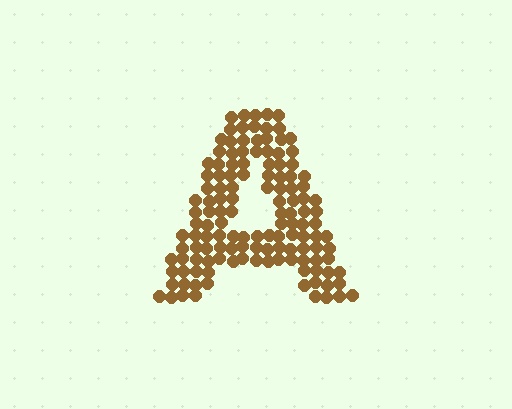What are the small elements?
The small elements are circles.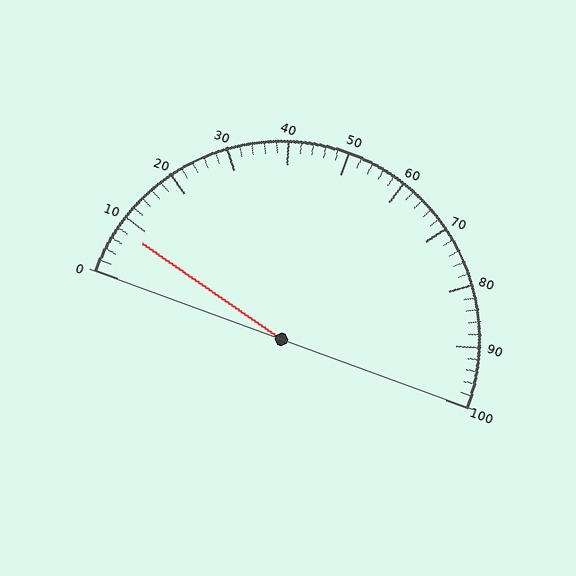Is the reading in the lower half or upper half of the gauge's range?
The reading is in the lower half of the range (0 to 100).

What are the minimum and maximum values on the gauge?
The gauge ranges from 0 to 100.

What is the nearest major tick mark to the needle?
The nearest major tick mark is 10.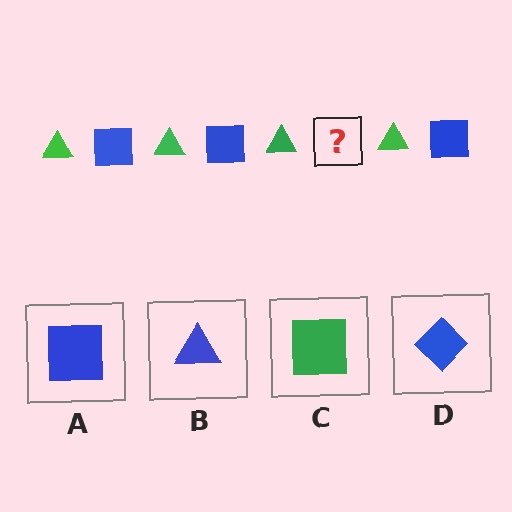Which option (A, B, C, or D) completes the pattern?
A.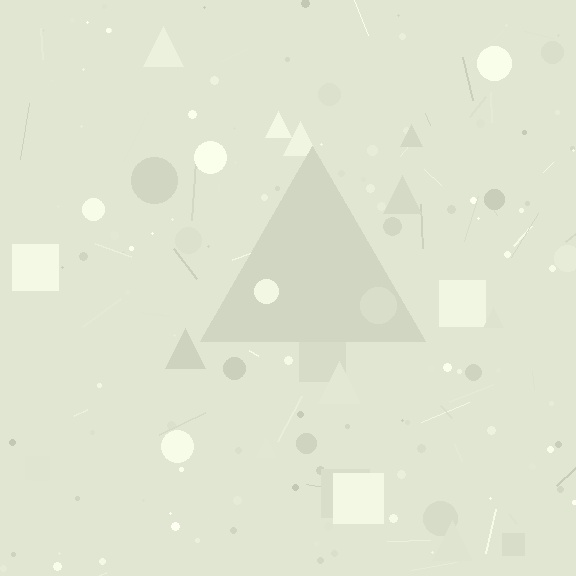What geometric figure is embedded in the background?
A triangle is embedded in the background.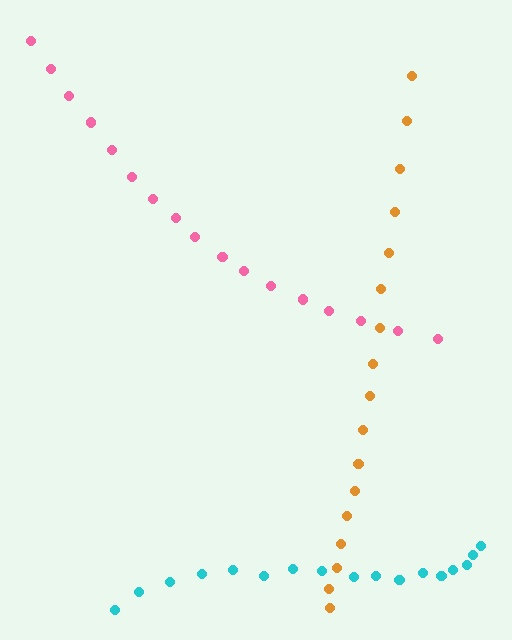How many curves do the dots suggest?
There are 3 distinct paths.